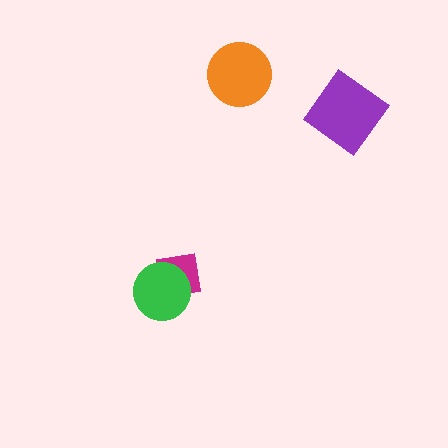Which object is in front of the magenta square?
The green circle is in front of the magenta square.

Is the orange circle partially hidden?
No, no other shape covers it.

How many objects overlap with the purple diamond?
0 objects overlap with the purple diamond.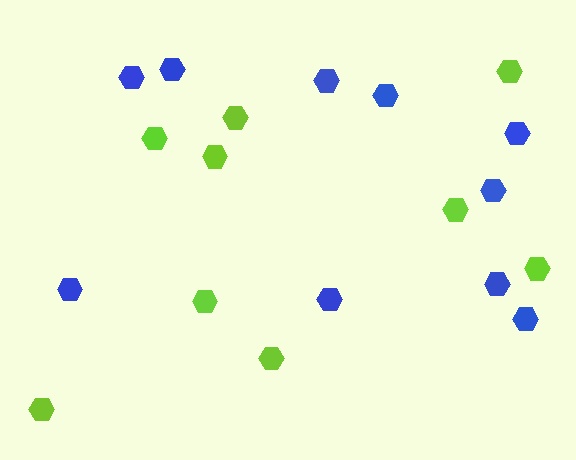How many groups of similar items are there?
There are 2 groups: one group of blue hexagons (10) and one group of lime hexagons (9).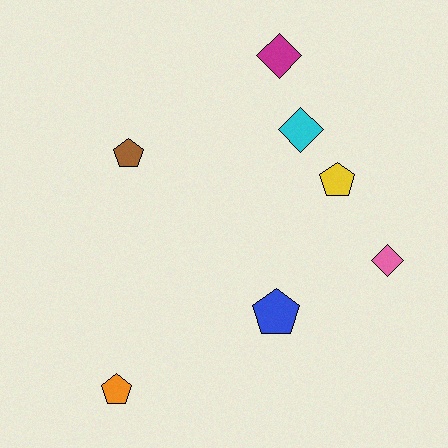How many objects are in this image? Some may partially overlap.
There are 7 objects.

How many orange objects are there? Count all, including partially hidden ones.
There is 1 orange object.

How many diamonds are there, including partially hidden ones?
There are 3 diamonds.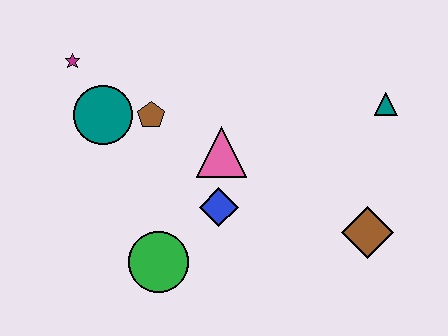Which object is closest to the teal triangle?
The brown diamond is closest to the teal triangle.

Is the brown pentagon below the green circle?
No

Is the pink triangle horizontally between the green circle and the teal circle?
No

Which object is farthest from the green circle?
The teal triangle is farthest from the green circle.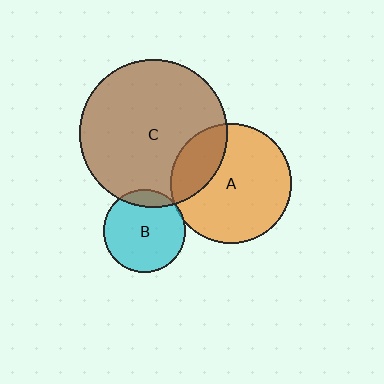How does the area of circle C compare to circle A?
Approximately 1.5 times.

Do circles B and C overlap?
Yes.